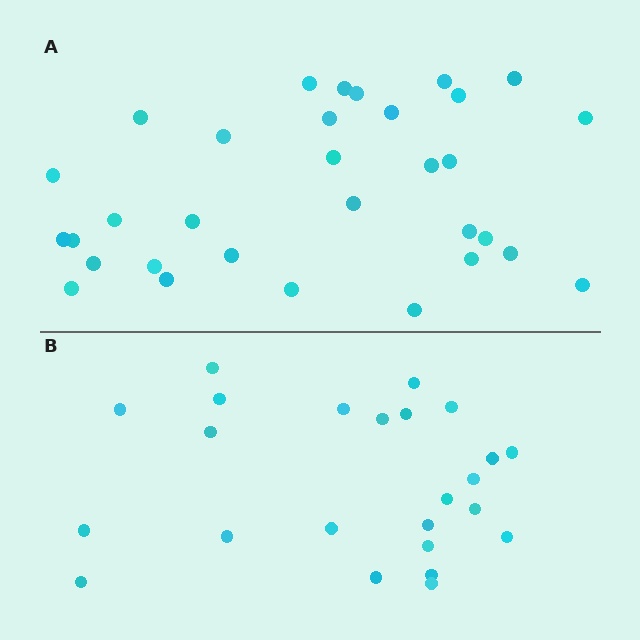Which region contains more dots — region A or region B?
Region A (the top region) has more dots.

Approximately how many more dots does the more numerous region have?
Region A has roughly 8 or so more dots than region B.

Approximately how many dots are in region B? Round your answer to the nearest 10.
About 20 dots. (The exact count is 24, which rounds to 20.)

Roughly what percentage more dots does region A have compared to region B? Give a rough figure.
About 35% more.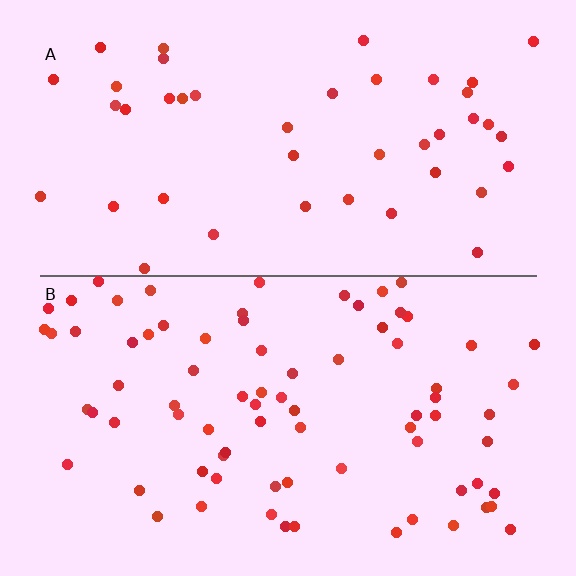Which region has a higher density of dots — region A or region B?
B (the bottom).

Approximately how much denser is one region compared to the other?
Approximately 1.8× — region B over region A.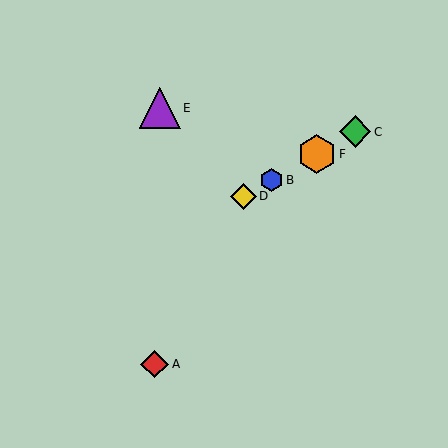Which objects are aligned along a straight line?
Objects B, C, D, F are aligned along a straight line.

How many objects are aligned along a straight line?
4 objects (B, C, D, F) are aligned along a straight line.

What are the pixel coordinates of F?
Object F is at (317, 154).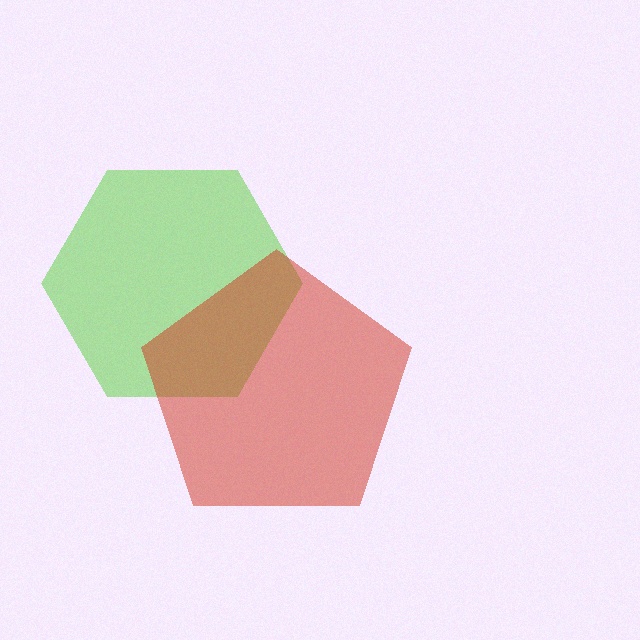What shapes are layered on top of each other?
The layered shapes are: a lime hexagon, a red pentagon.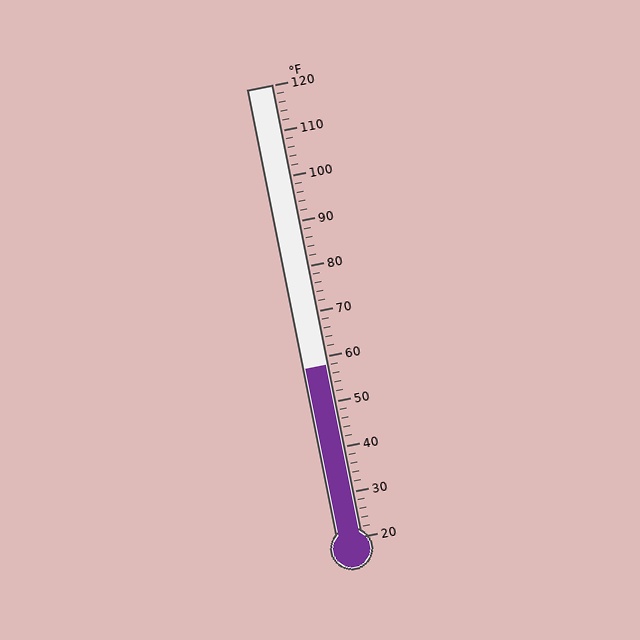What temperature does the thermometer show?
The thermometer shows approximately 58°F.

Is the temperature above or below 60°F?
The temperature is below 60°F.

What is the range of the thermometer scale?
The thermometer scale ranges from 20°F to 120°F.